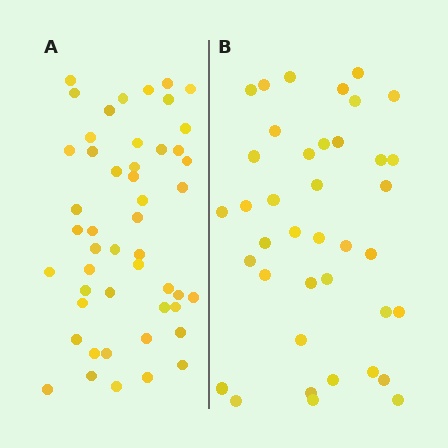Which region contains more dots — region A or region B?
Region A (the left region) has more dots.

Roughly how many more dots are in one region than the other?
Region A has roughly 10 or so more dots than region B.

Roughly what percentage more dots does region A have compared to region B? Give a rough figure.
About 25% more.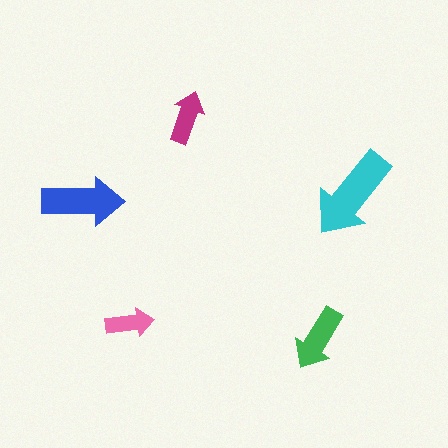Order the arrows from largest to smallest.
the cyan one, the blue one, the green one, the magenta one, the pink one.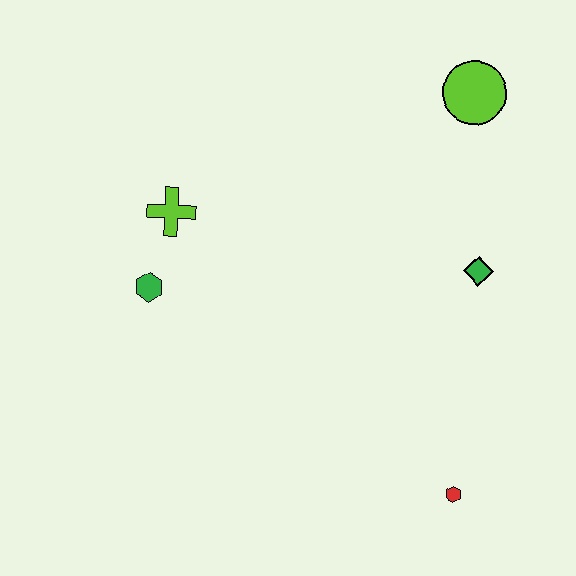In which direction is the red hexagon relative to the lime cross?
The red hexagon is to the right of the lime cross.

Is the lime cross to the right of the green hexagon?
Yes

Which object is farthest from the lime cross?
The red hexagon is farthest from the lime cross.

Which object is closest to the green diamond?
The lime circle is closest to the green diamond.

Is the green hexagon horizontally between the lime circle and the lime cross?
No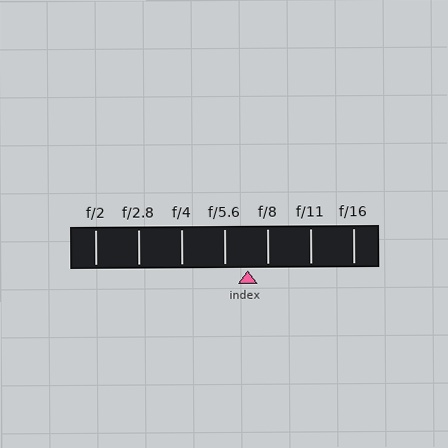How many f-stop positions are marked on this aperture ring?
There are 7 f-stop positions marked.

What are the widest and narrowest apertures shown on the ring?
The widest aperture shown is f/2 and the narrowest is f/16.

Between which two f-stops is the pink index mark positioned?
The index mark is between f/5.6 and f/8.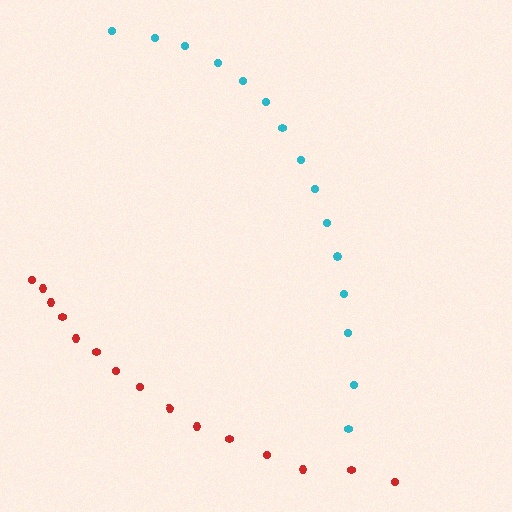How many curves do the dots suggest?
There are 2 distinct paths.